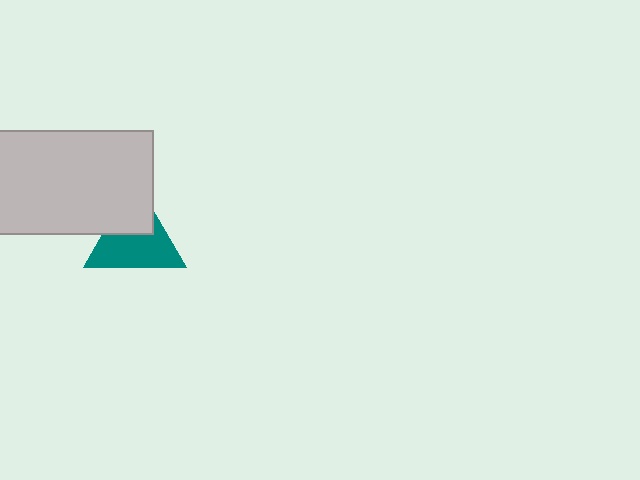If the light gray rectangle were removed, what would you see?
You would see the complete teal triangle.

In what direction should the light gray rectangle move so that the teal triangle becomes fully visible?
The light gray rectangle should move toward the upper-left. That is the shortest direction to clear the overlap and leave the teal triangle fully visible.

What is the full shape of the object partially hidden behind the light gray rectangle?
The partially hidden object is a teal triangle.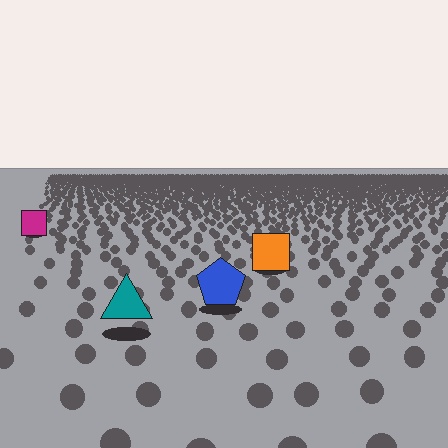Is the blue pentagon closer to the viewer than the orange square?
Yes. The blue pentagon is closer — you can tell from the texture gradient: the ground texture is coarser near it.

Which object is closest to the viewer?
The teal triangle is closest. The texture marks near it are larger and more spread out.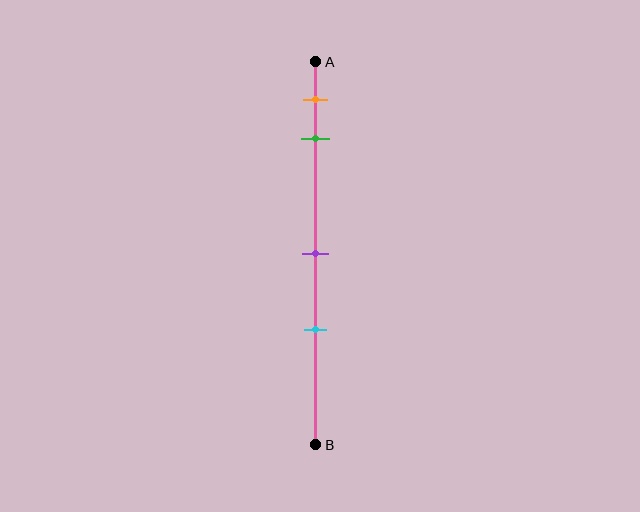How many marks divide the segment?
There are 4 marks dividing the segment.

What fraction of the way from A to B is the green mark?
The green mark is approximately 20% (0.2) of the way from A to B.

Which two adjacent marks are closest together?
The orange and green marks are the closest adjacent pair.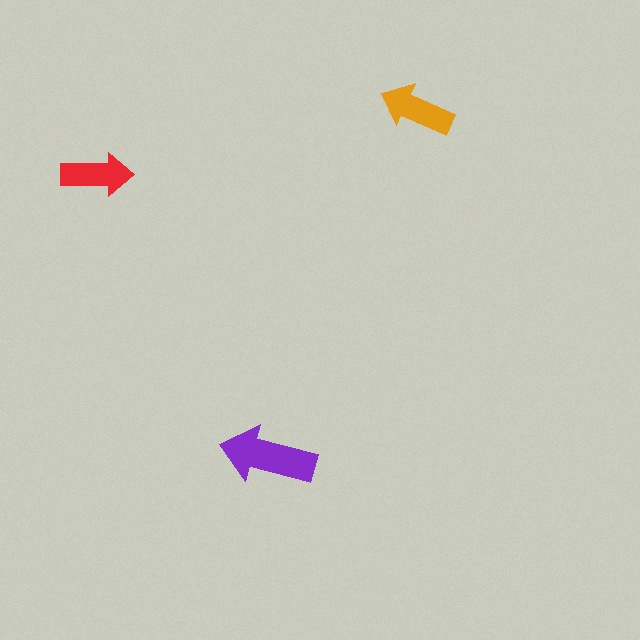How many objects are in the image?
There are 3 objects in the image.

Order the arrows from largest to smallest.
the purple one, the orange one, the red one.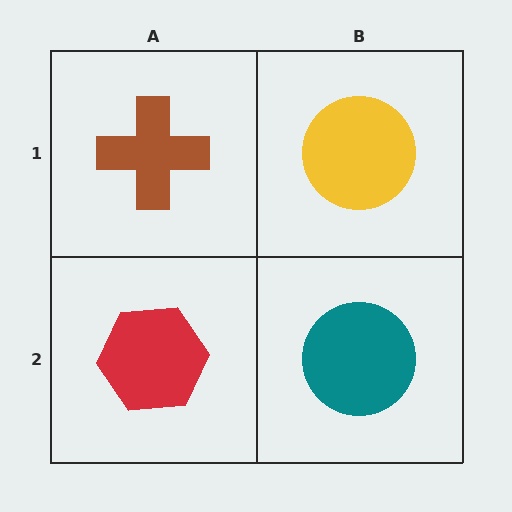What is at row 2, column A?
A red hexagon.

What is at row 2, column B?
A teal circle.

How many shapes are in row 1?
2 shapes.